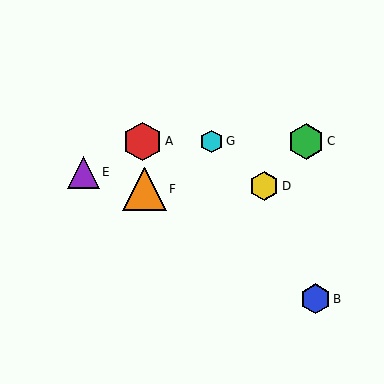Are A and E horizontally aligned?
No, A is at y≈141 and E is at y≈172.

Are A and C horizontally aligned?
Yes, both are at y≈141.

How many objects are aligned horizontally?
3 objects (A, C, G) are aligned horizontally.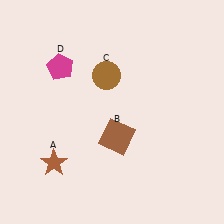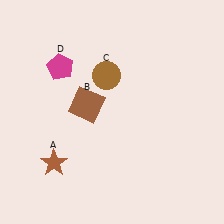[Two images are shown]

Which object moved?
The brown square (B) moved up.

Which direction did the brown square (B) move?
The brown square (B) moved up.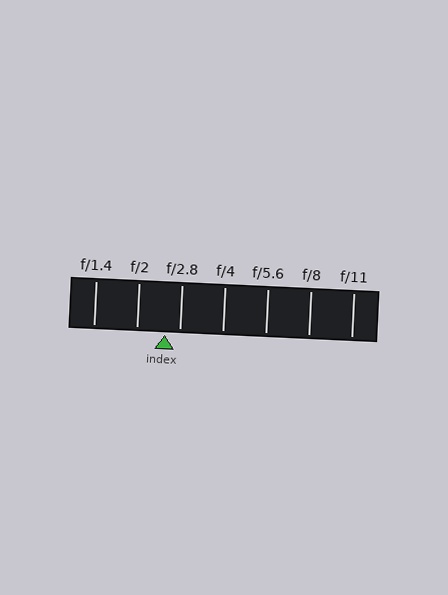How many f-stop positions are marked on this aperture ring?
There are 7 f-stop positions marked.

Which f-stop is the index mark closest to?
The index mark is closest to f/2.8.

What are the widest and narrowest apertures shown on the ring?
The widest aperture shown is f/1.4 and the narrowest is f/11.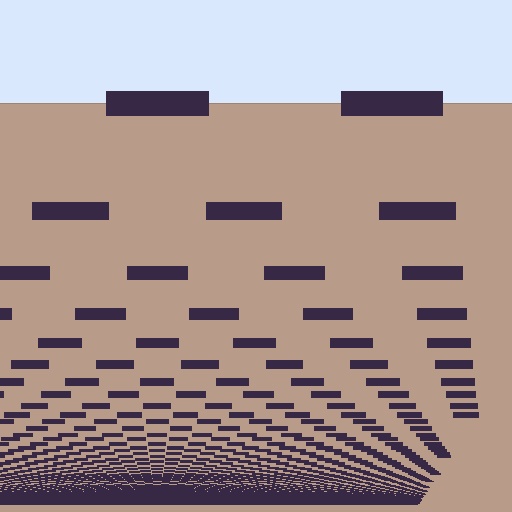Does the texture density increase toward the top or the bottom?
Density increases toward the bottom.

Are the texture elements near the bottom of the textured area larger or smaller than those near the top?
Smaller. The gradient is inverted — elements near the bottom are smaller and denser.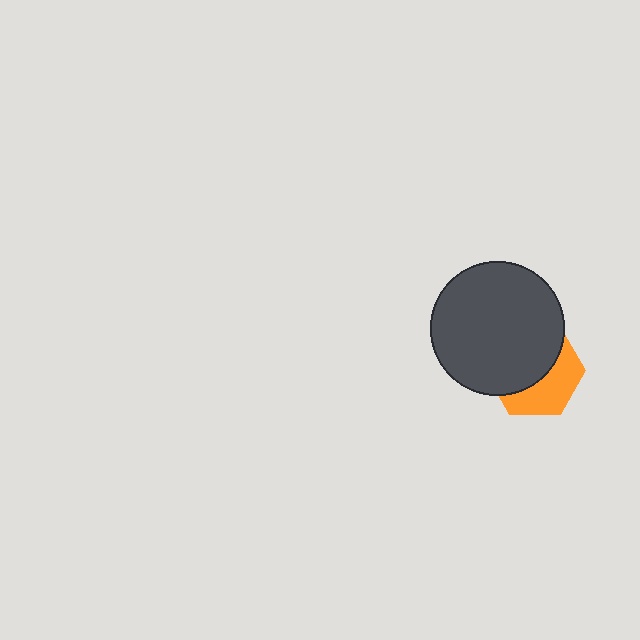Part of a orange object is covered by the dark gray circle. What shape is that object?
It is a hexagon.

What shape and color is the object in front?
The object in front is a dark gray circle.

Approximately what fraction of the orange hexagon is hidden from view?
Roughly 57% of the orange hexagon is hidden behind the dark gray circle.